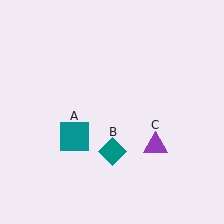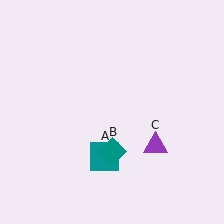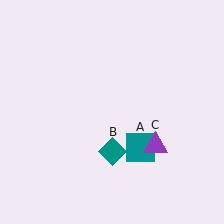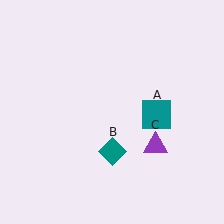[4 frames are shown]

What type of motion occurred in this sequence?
The teal square (object A) rotated counterclockwise around the center of the scene.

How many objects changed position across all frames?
1 object changed position: teal square (object A).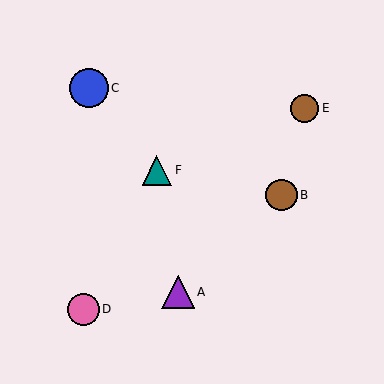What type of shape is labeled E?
Shape E is a brown circle.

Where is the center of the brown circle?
The center of the brown circle is at (282, 195).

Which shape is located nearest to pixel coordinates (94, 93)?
The blue circle (labeled C) at (89, 88) is nearest to that location.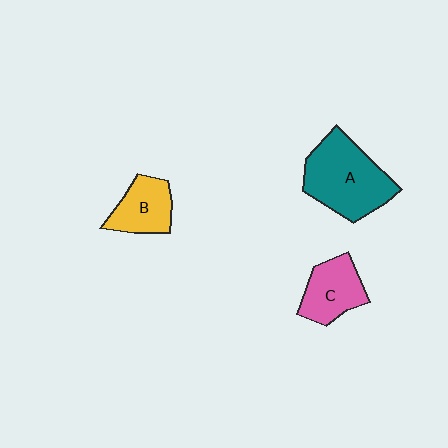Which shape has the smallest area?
Shape B (yellow).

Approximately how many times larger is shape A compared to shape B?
Approximately 1.8 times.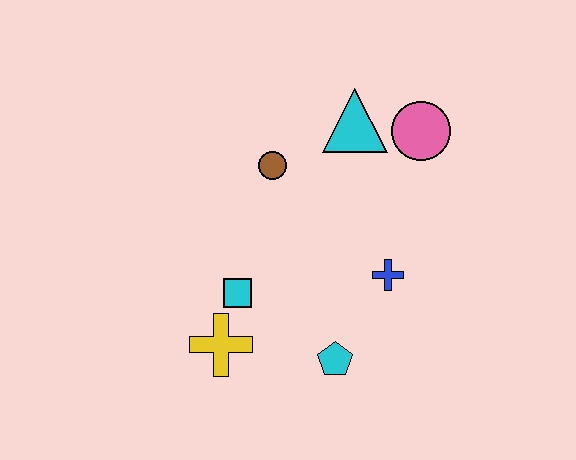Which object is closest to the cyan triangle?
The pink circle is closest to the cyan triangle.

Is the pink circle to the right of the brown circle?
Yes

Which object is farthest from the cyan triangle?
The yellow cross is farthest from the cyan triangle.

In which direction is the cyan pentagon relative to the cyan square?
The cyan pentagon is to the right of the cyan square.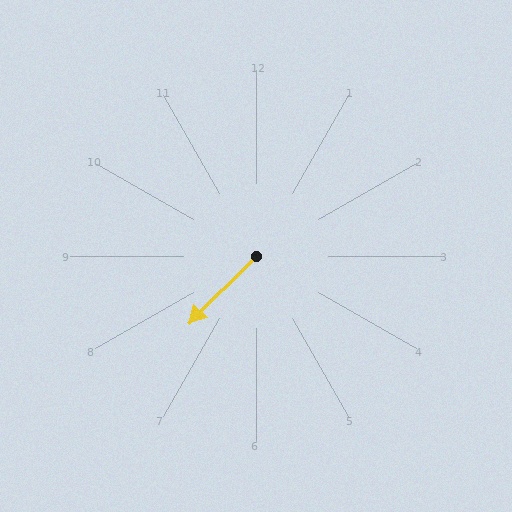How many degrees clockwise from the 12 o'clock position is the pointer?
Approximately 225 degrees.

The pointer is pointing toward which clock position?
Roughly 8 o'clock.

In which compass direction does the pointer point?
Southwest.